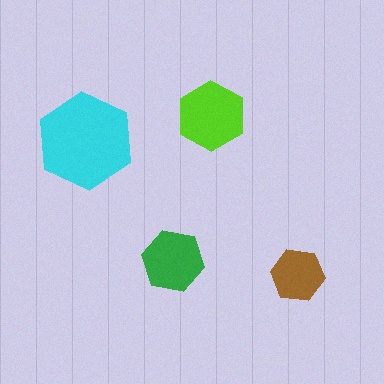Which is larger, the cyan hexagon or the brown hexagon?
The cyan one.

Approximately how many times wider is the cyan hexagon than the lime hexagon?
About 1.5 times wider.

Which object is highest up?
The lime hexagon is topmost.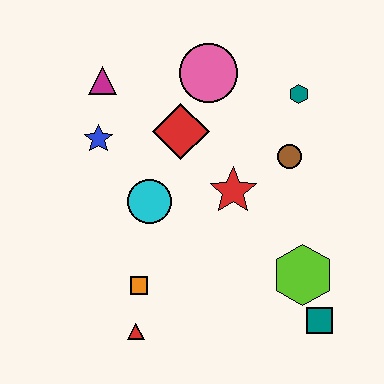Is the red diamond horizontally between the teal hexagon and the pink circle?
No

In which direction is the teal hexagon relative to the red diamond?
The teal hexagon is to the right of the red diamond.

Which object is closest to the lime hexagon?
The teal square is closest to the lime hexagon.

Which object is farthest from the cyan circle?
The teal square is farthest from the cyan circle.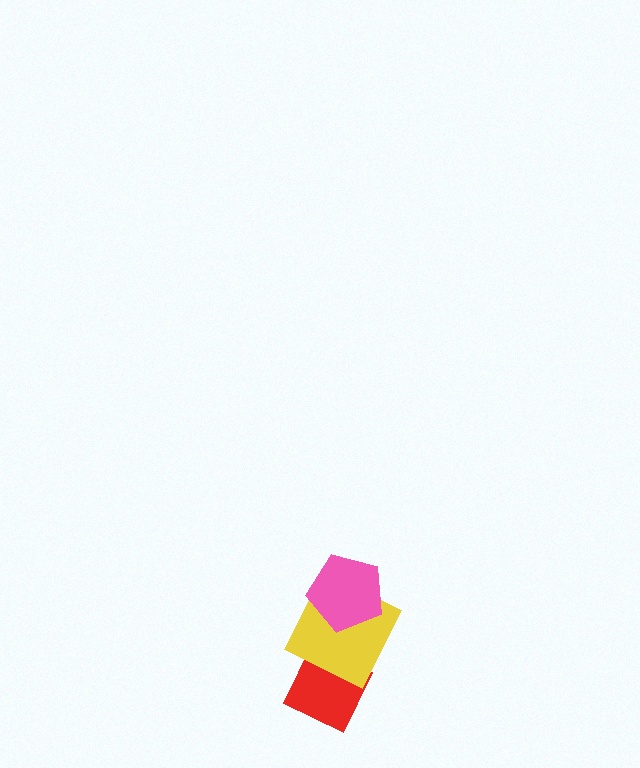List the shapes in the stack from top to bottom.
From top to bottom: the pink pentagon, the yellow square, the red diamond.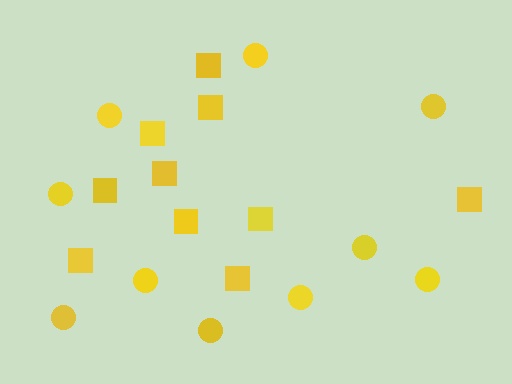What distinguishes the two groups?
There are 2 groups: one group of squares (10) and one group of circles (10).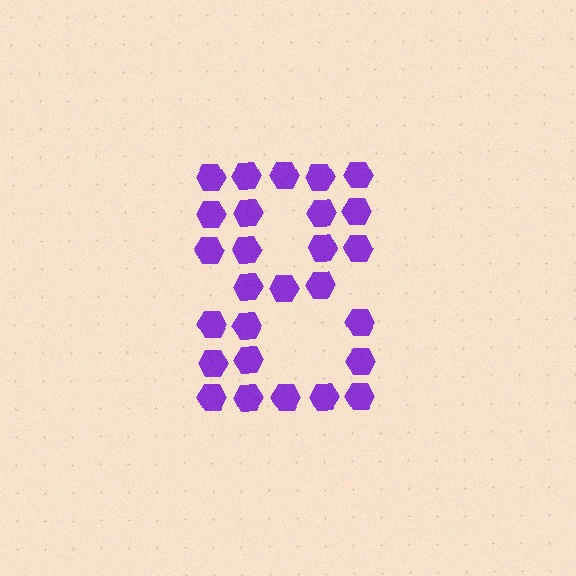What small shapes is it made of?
It is made of small hexagons.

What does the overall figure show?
The overall figure shows the digit 8.